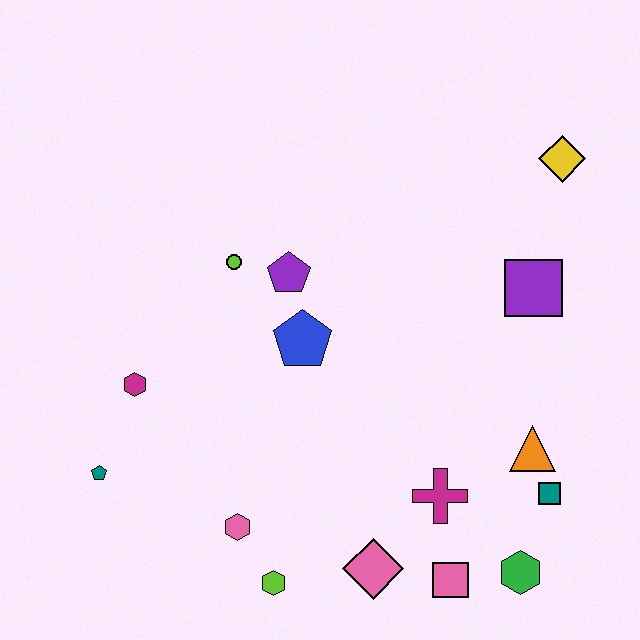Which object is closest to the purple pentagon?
The lime circle is closest to the purple pentagon.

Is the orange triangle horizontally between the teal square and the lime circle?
Yes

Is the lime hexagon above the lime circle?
No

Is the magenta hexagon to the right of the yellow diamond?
No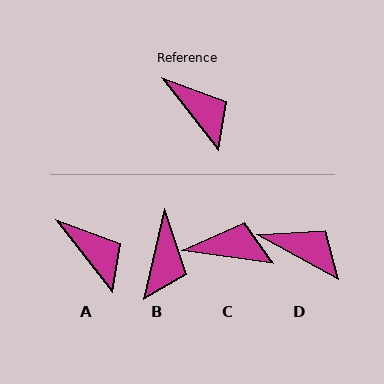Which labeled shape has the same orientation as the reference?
A.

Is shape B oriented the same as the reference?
No, it is off by about 51 degrees.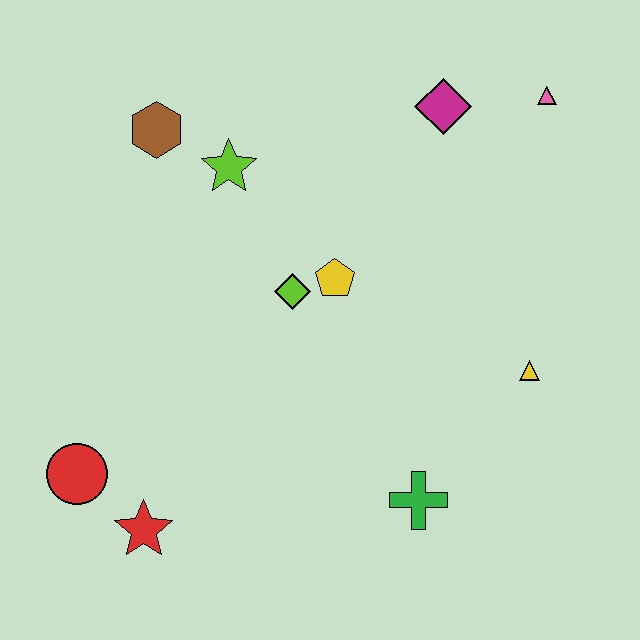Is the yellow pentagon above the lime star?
No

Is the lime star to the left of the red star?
No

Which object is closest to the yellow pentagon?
The lime diamond is closest to the yellow pentagon.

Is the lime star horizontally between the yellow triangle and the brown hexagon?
Yes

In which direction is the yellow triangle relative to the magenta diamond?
The yellow triangle is below the magenta diamond.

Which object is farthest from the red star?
The pink triangle is farthest from the red star.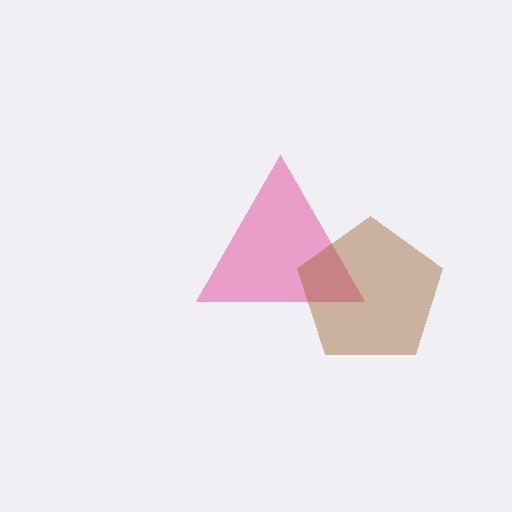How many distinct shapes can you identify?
There are 2 distinct shapes: a pink triangle, a brown pentagon.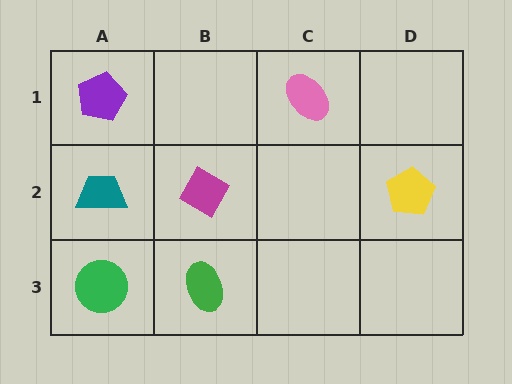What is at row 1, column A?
A purple pentagon.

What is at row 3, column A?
A green circle.